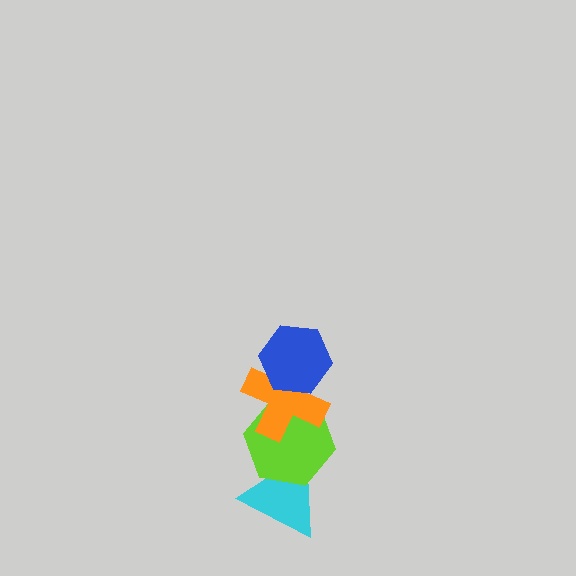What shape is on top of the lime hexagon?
The orange cross is on top of the lime hexagon.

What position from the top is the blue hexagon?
The blue hexagon is 1st from the top.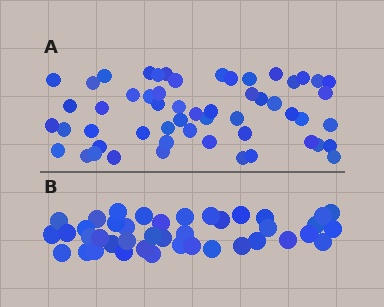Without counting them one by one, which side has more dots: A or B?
Region A (the top region) has more dots.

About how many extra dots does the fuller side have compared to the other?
Region A has approximately 15 more dots than region B.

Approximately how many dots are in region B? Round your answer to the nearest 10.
About 40 dots. (The exact count is 41, which rounds to 40.)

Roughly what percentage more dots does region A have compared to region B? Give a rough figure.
About 35% more.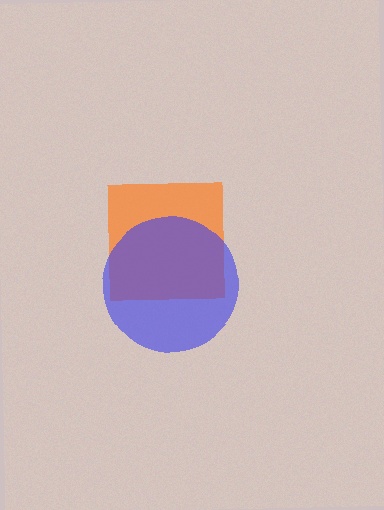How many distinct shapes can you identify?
There are 2 distinct shapes: an orange square, a blue circle.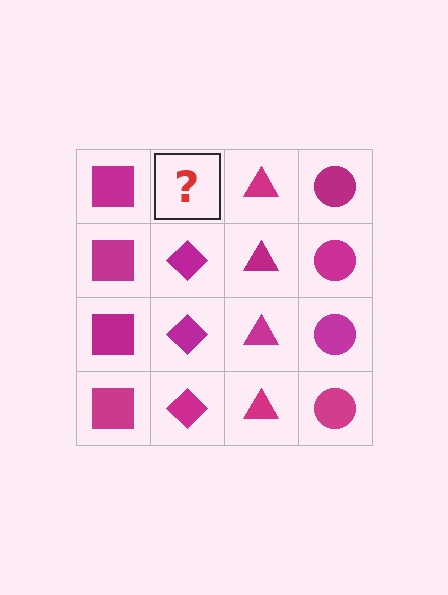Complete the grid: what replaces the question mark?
The question mark should be replaced with a magenta diamond.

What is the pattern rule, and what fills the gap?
The rule is that each column has a consistent shape. The gap should be filled with a magenta diamond.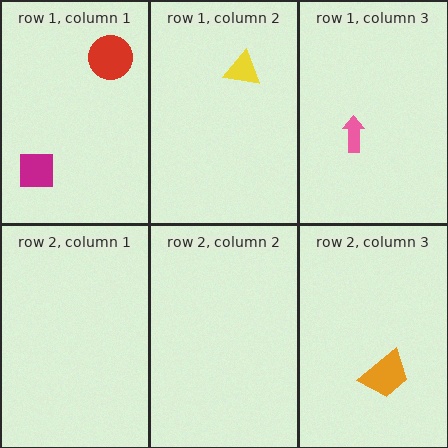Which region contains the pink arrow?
The row 1, column 3 region.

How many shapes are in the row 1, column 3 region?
1.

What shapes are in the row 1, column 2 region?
The yellow triangle.